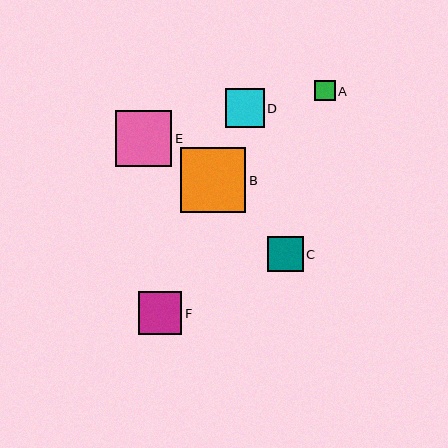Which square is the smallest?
Square A is the smallest with a size of approximately 20 pixels.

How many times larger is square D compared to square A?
Square D is approximately 1.9 times the size of square A.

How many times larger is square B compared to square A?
Square B is approximately 3.2 times the size of square A.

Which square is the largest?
Square B is the largest with a size of approximately 66 pixels.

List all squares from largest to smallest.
From largest to smallest: B, E, F, D, C, A.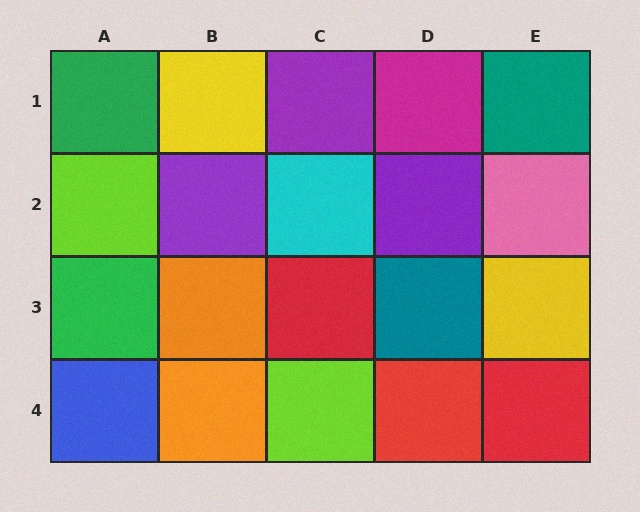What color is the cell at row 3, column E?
Yellow.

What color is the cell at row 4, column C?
Lime.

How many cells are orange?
2 cells are orange.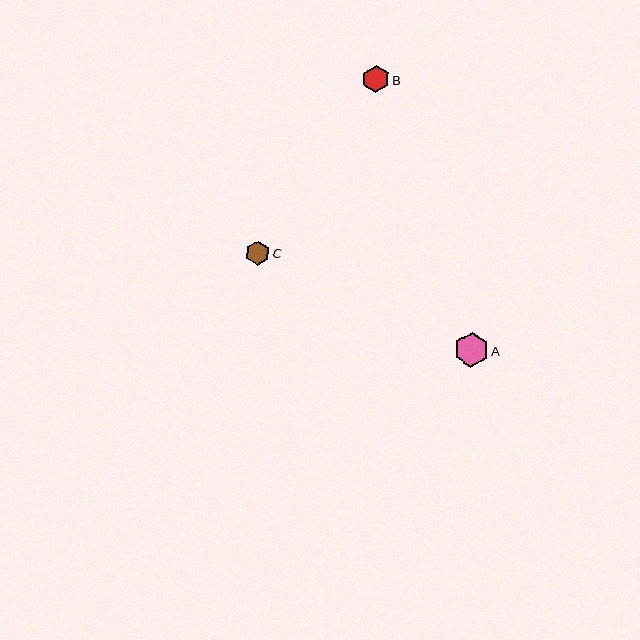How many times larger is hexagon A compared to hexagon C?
Hexagon A is approximately 1.4 times the size of hexagon C.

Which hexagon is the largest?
Hexagon A is the largest with a size of approximately 34 pixels.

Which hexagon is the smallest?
Hexagon C is the smallest with a size of approximately 24 pixels.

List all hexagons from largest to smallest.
From largest to smallest: A, B, C.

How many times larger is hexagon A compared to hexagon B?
Hexagon A is approximately 1.3 times the size of hexagon B.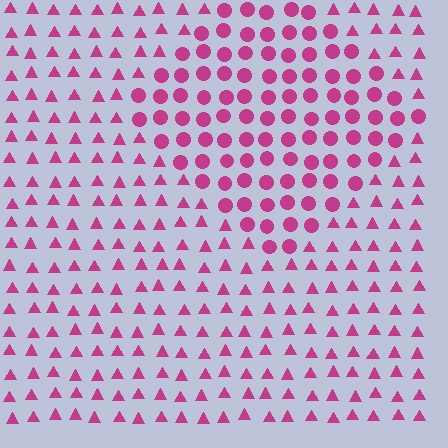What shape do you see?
I see a diamond.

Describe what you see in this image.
The image is filled with small magenta elements arranged in a uniform grid. A diamond-shaped region contains circles, while the surrounding area contains triangles. The boundary is defined purely by the change in element shape.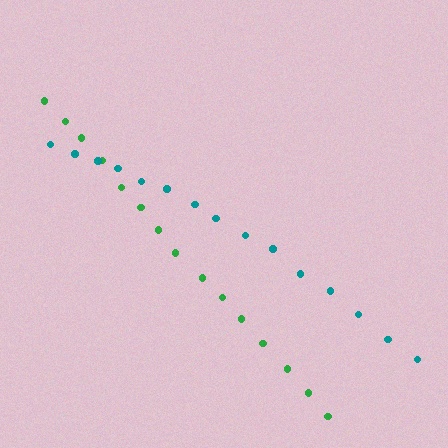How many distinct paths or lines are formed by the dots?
There are 2 distinct paths.